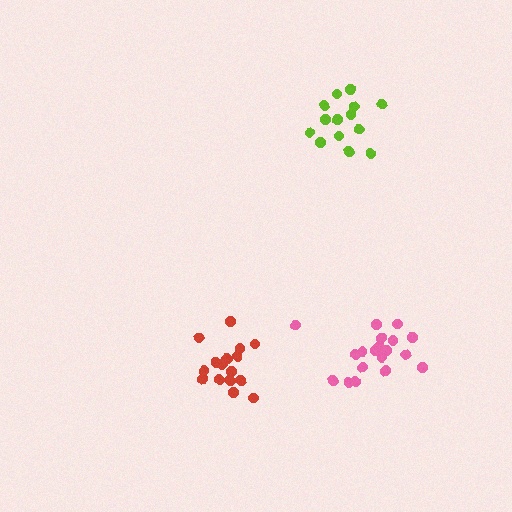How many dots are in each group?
Group 1: 19 dots, Group 2: 16 dots, Group 3: 14 dots (49 total).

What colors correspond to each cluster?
The clusters are colored: pink, red, lime.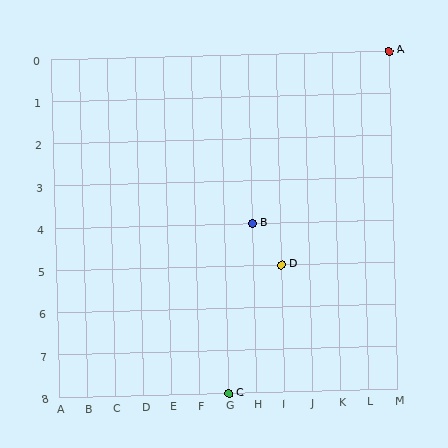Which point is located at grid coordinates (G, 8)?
Point C is at (G, 8).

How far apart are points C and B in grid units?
Points C and B are 1 column and 4 rows apart (about 4.1 grid units diagonally).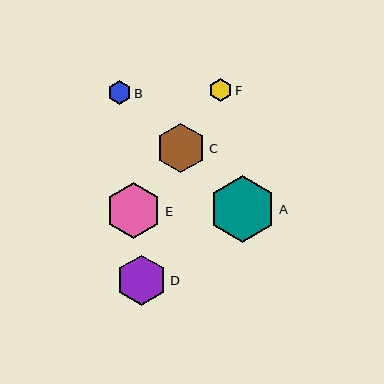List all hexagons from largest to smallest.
From largest to smallest: A, E, D, C, B, F.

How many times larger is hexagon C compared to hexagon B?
Hexagon C is approximately 2.1 times the size of hexagon B.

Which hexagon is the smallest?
Hexagon F is the smallest with a size of approximately 23 pixels.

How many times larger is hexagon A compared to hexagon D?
Hexagon A is approximately 1.3 times the size of hexagon D.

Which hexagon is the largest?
Hexagon A is the largest with a size of approximately 67 pixels.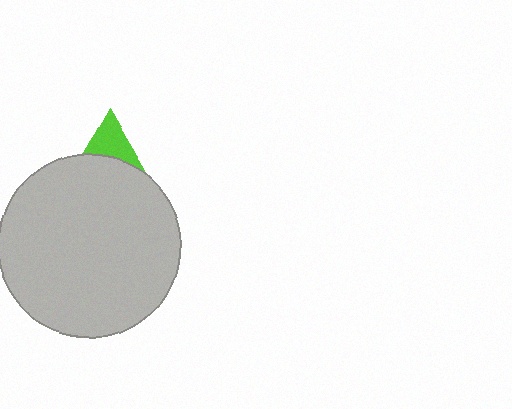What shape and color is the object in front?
The object in front is a light gray circle.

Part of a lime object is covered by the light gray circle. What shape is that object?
It is a triangle.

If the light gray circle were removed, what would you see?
You would see the complete lime triangle.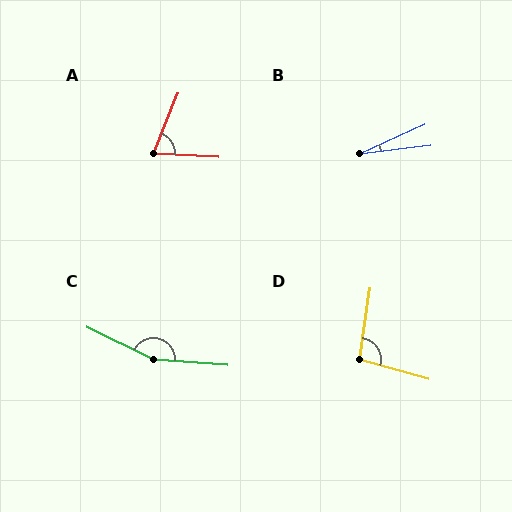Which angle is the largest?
C, at approximately 158 degrees.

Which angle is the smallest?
B, at approximately 18 degrees.